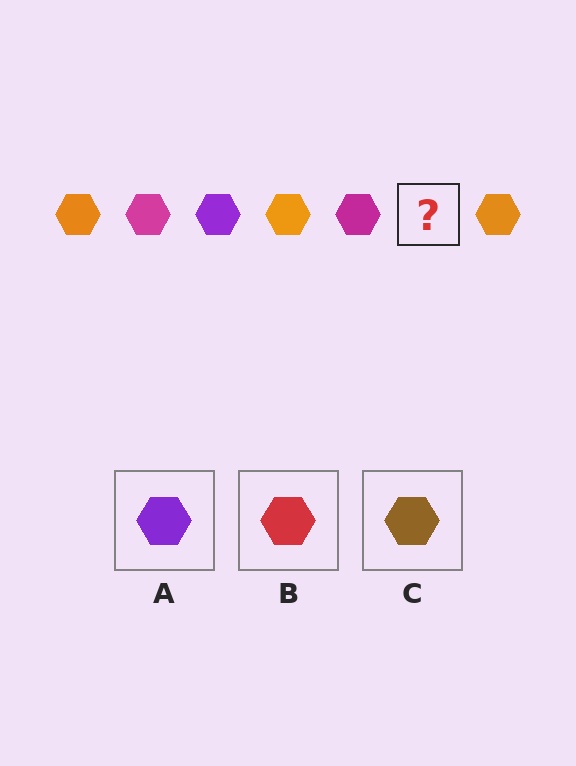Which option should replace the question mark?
Option A.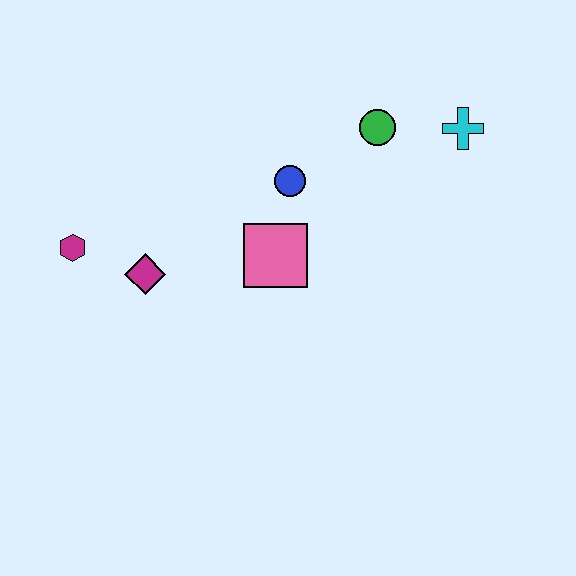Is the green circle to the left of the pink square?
No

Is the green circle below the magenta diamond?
No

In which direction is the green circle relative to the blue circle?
The green circle is to the right of the blue circle.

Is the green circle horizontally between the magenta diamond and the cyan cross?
Yes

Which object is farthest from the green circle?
The magenta hexagon is farthest from the green circle.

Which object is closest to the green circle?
The cyan cross is closest to the green circle.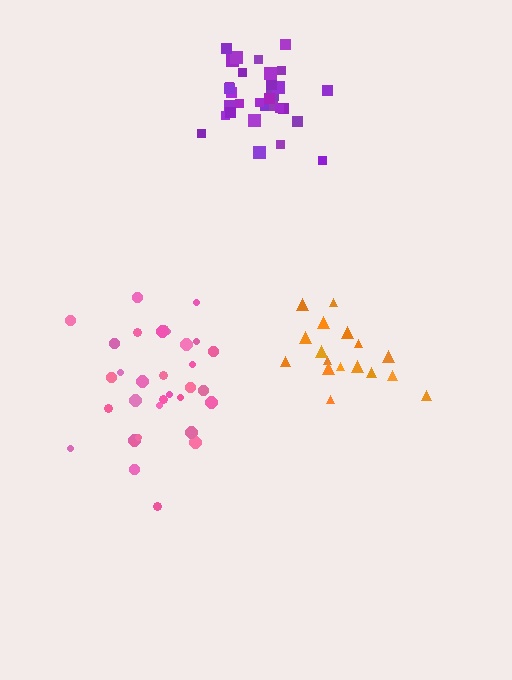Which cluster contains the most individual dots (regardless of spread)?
Pink (33).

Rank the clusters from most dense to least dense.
purple, orange, pink.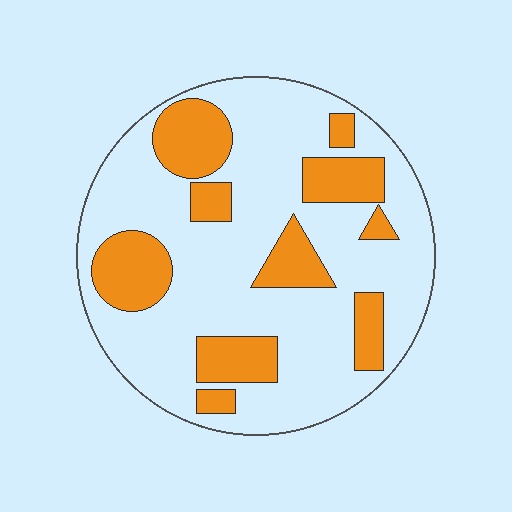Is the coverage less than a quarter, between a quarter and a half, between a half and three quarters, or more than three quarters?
Between a quarter and a half.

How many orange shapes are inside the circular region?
10.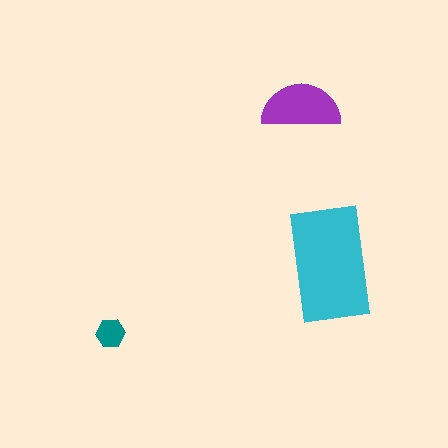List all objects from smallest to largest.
The teal hexagon, the purple semicircle, the cyan rectangle.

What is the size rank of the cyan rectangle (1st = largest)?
1st.